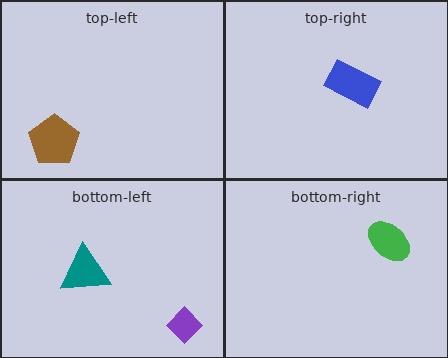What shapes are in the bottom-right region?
The green ellipse.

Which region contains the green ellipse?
The bottom-right region.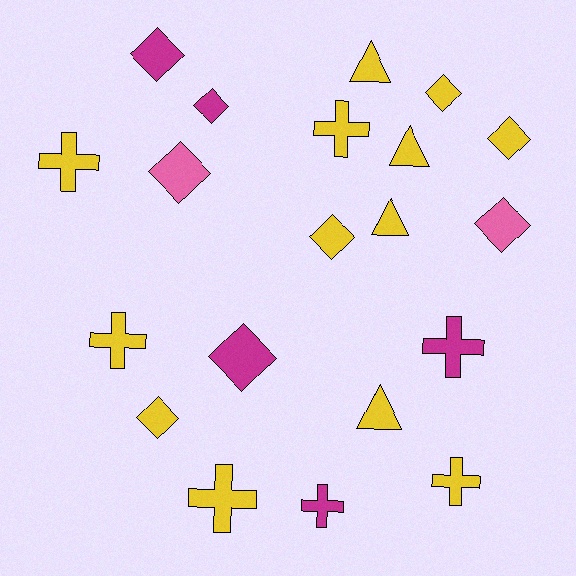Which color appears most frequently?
Yellow, with 13 objects.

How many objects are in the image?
There are 20 objects.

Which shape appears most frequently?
Diamond, with 9 objects.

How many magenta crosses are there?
There are 2 magenta crosses.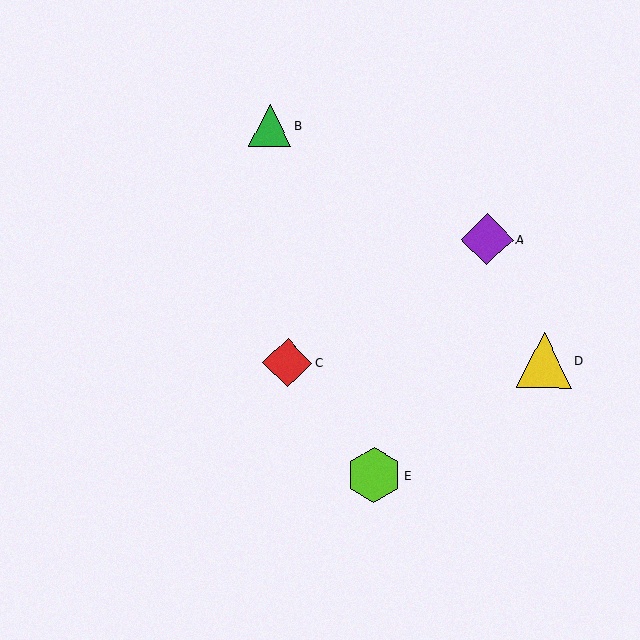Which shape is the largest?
The yellow triangle (labeled D) is the largest.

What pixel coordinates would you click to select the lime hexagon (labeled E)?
Click at (374, 475) to select the lime hexagon E.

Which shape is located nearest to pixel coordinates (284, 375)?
The red diamond (labeled C) at (287, 363) is nearest to that location.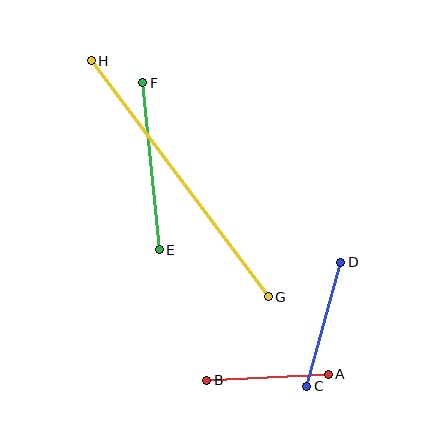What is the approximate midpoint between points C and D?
The midpoint is at approximately (324, 324) pixels.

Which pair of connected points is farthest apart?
Points G and H are farthest apart.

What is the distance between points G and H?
The distance is approximately 295 pixels.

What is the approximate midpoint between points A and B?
The midpoint is at approximately (268, 377) pixels.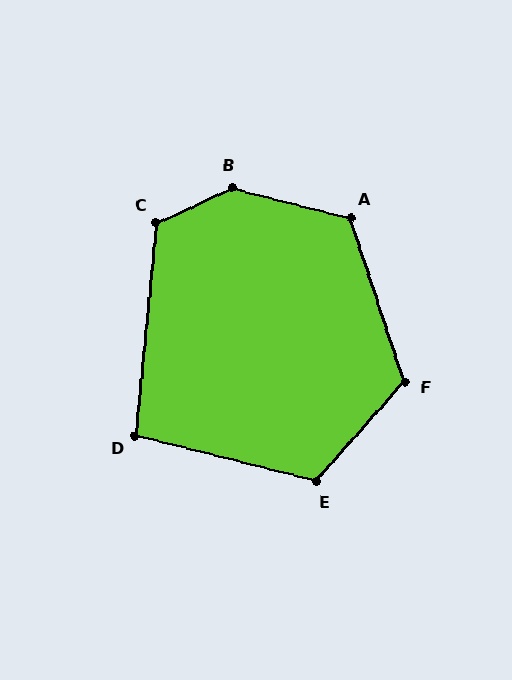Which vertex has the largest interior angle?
B, at approximately 141 degrees.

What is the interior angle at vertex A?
Approximately 123 degrees (obtuse).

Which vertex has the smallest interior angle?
D, at approximately 99 degrees.